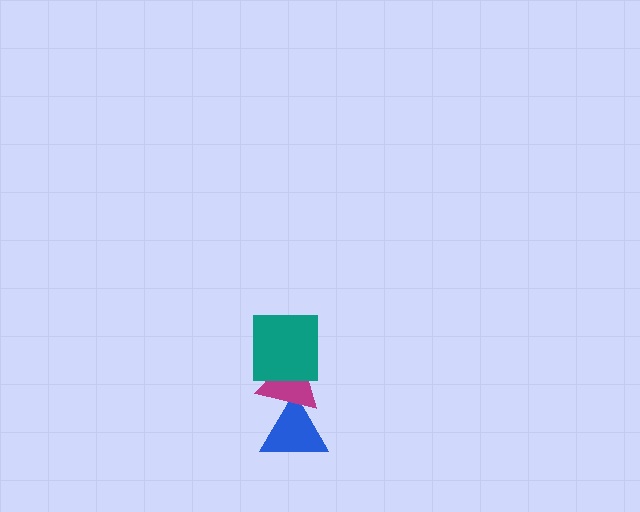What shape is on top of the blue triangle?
The magenta triangle is on top of the blue triangle.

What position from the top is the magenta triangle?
The magenta triangle is 2nd from the top.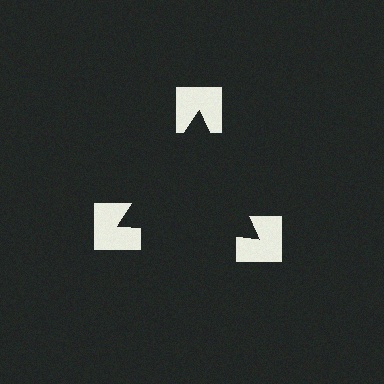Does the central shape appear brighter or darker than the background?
It typically appears slightly darker than the background, even though no actual brightness change is drawn.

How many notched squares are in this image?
There are 3 — one at each vertex of the illusory triangle.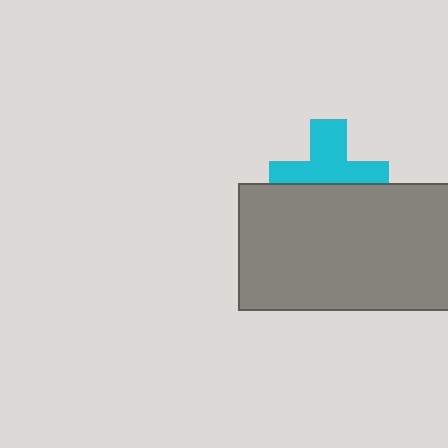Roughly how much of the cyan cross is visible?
About half of it is visible (roughly 56%).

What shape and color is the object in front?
The object in front is a gray rectangle.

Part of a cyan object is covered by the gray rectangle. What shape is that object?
It is a cross.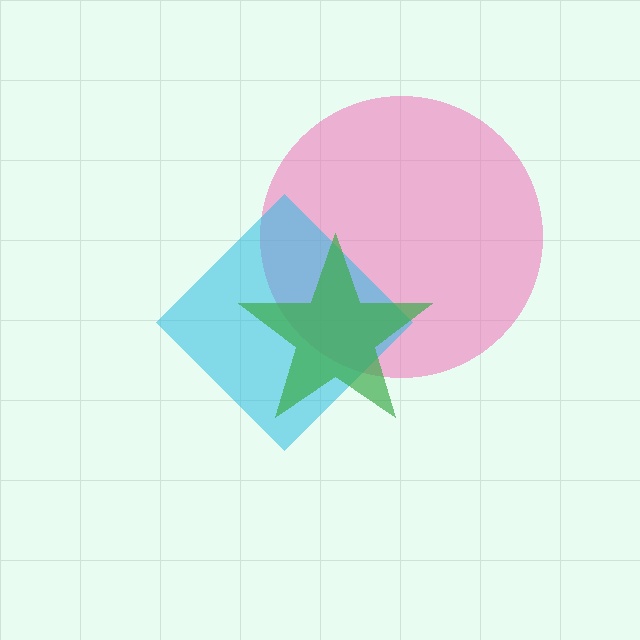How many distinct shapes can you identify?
There are 3 distinct shapes: a pink circle, a cyan diamond, a green star.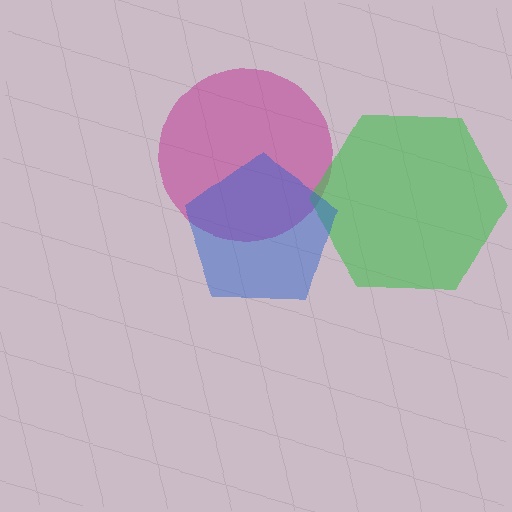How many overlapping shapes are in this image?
There are 3 overlapping shapes in the image.